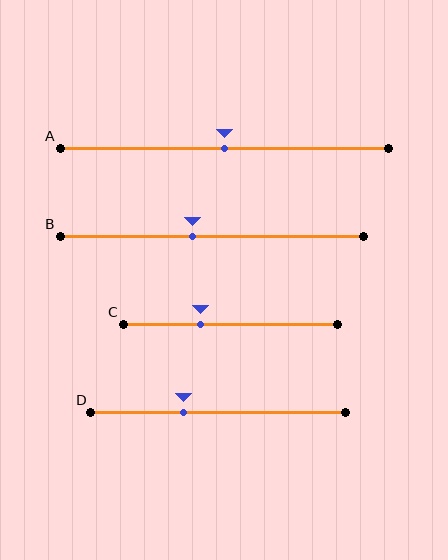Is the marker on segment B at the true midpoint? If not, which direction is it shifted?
No, the marker on segment B is shifted to the left by about 6% of the segment length.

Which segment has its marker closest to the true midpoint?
Segment A has its marker closest to the true midpoint.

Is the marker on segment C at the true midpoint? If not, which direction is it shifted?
No, the marker on segment C is shifted to the left by about 14% of the segment length.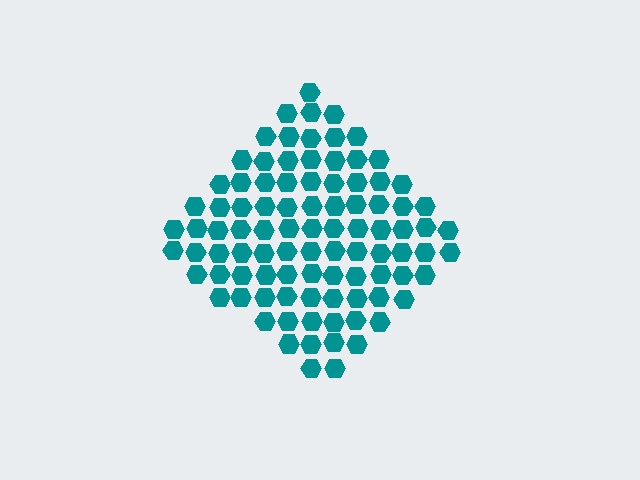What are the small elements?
The small elements are hexagons.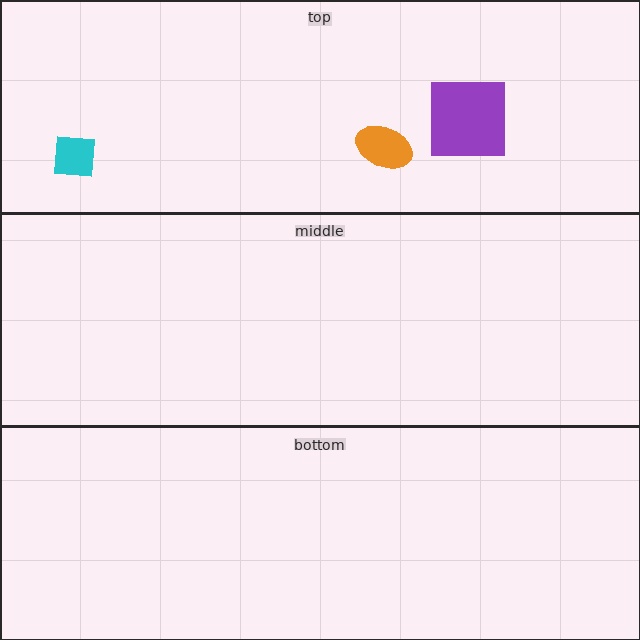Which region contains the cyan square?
The top region.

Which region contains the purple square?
The top region.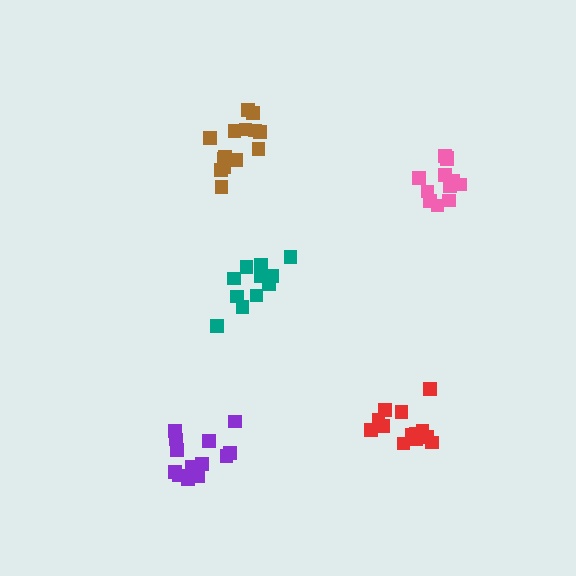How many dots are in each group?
Group 1: 11 dots, Group 2: 13 dots, Group 3: 13 dots, Group 4: 15 dots, Group 5: 12 dots (64 total).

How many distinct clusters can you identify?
There are 5 distinct clusters.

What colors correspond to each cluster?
The clusters are colored: teal, red, purple, brown, pink.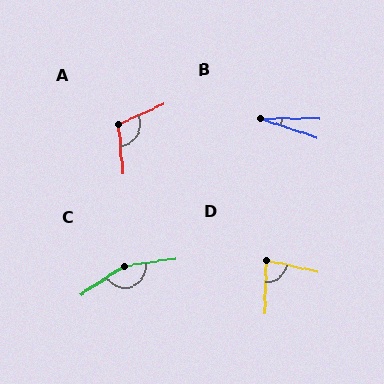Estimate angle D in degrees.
Approximately 79 degrees.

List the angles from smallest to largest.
B (18°), D (79°), A (108°), C (156°).